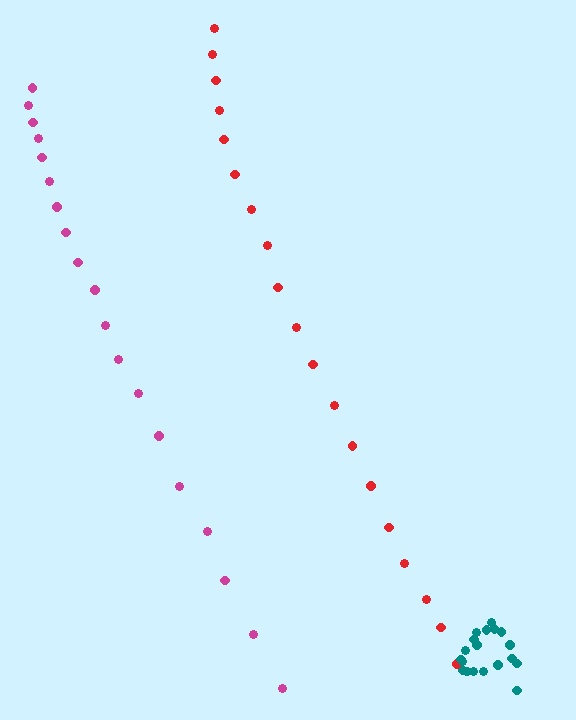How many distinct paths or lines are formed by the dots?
There are 3 distinct paths.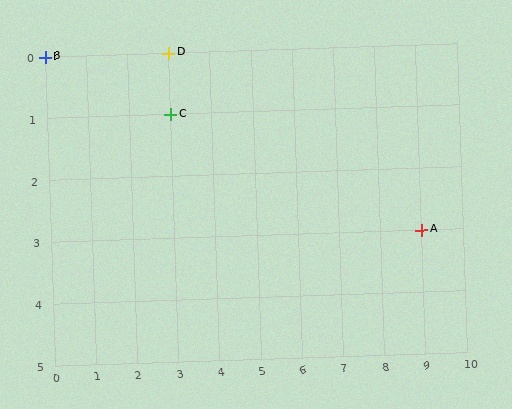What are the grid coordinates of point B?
Point B is at grid coordinates (0, 0).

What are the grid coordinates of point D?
Point D is at grid coordinates (3, 0).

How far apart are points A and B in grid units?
Points A and B are 9 columns and 3 rows apart (about 9.5 grid units diagonally).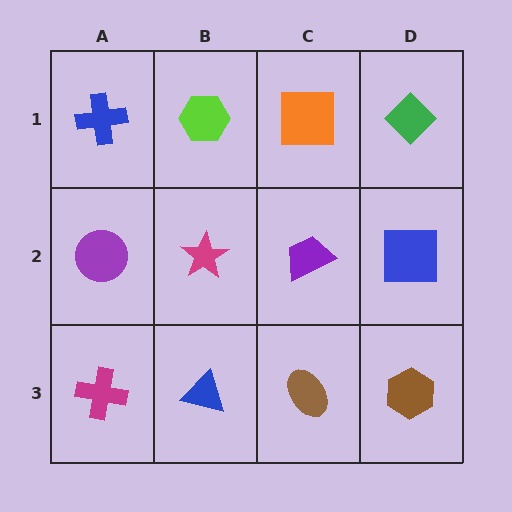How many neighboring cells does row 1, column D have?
2.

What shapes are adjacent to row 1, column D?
A blue square (row 2, column D), an orange square (row 1, column C).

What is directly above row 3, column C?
A purple trapezoid.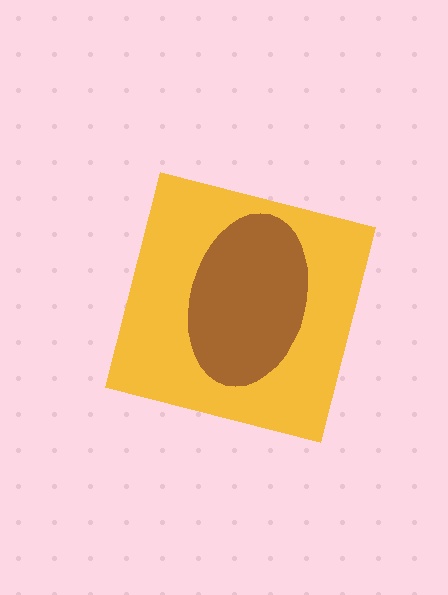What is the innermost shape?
The brown ellipse.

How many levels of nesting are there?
2.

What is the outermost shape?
The yellow square.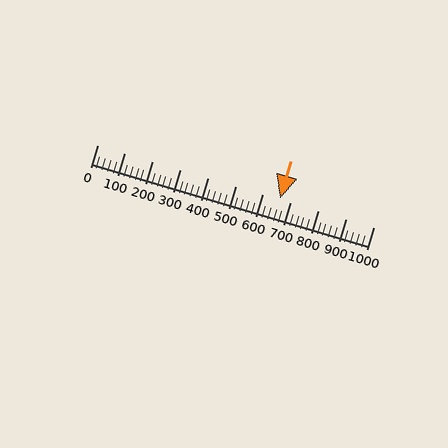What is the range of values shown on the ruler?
The ruler shows values from 0 to 1000.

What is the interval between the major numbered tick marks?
The major tick marks are spaced 100 units apart.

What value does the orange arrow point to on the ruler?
The orange arrow points to approximately 660.